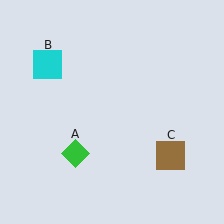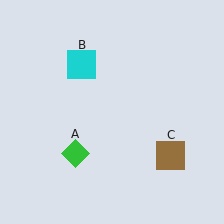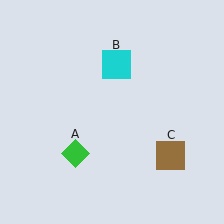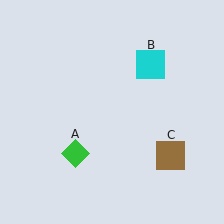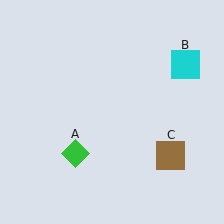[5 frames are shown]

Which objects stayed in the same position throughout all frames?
Green diamond (object A) and brown square (object C) remained stationary.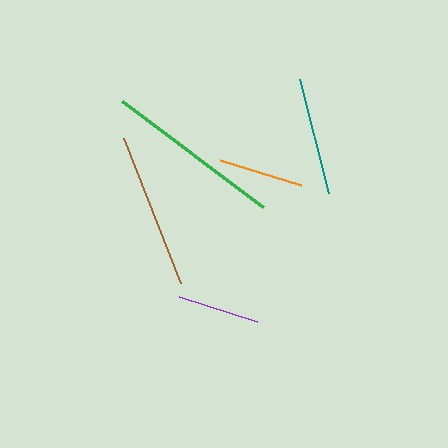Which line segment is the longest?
The green line is the longest at approximately 177 pixels.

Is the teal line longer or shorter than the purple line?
The teal line is longer than the purple line.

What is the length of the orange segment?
The orange segment is approximately 84 pixels long.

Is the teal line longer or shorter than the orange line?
The teal line is longer than the orange line.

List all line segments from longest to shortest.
From longest to shortest: green, brown, teal, orange, purple.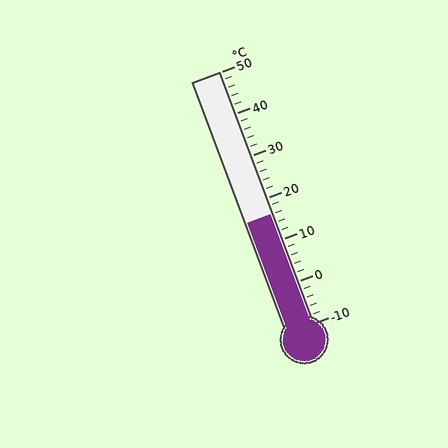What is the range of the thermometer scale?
The thermometer scale ranges from -10°C to 50°C.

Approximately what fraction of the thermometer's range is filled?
The thermometer is filled to approximately 45% of its range.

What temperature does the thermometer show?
The thermometer shows approximately 16°C.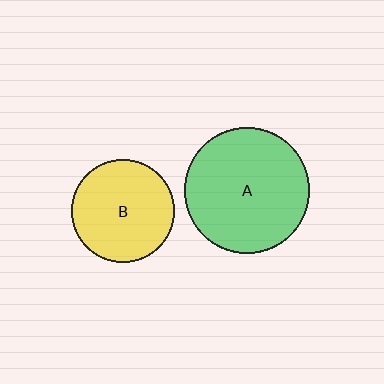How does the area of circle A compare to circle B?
Approximately 1.5 times.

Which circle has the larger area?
Circle A (green).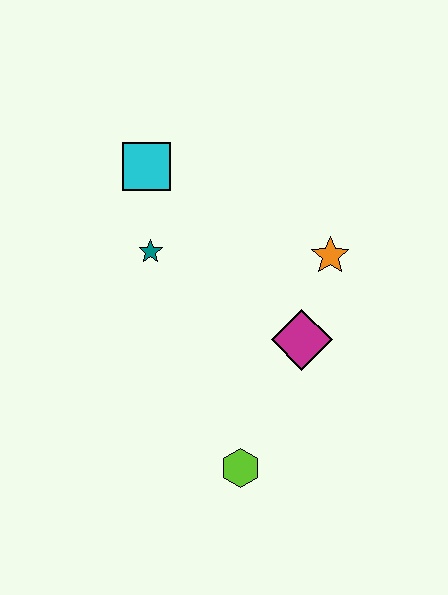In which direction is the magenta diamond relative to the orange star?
The magenta diamond is below the orange star.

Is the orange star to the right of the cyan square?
Yes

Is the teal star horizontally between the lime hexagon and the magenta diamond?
No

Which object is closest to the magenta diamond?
The orange star is closest to the magenta diamond.